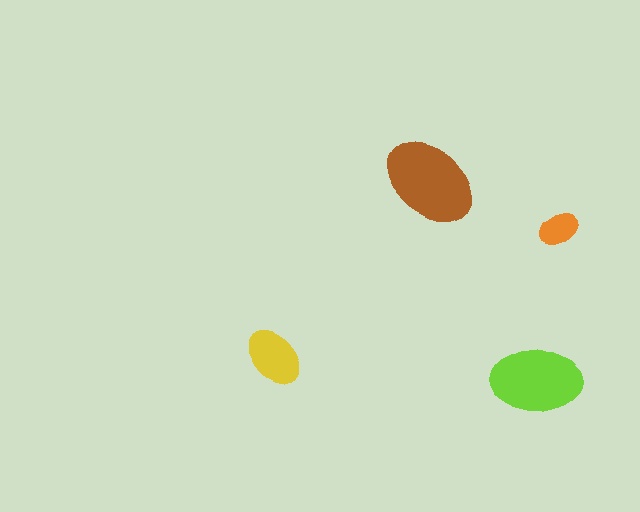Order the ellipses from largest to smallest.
the brown one, the lime one, the yellow one, the orange one.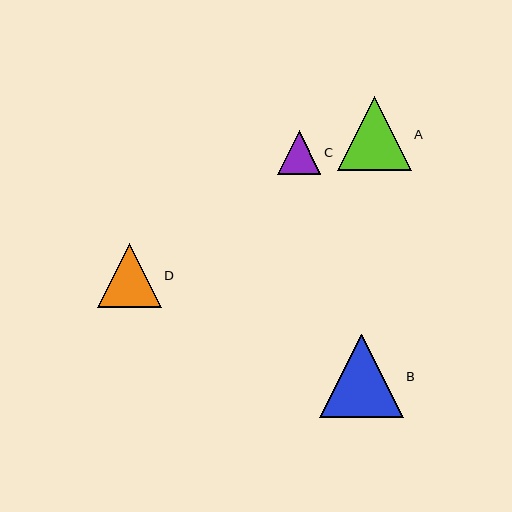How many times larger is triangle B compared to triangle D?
Triangle B is approximately 1.3 times the size of triangle D.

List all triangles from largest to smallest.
From largest to smallest: B, A, D, C.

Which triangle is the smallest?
Triangle C is the smallest with a size of approximately 44 pixels.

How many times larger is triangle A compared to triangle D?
Triangle A is approximately 1.2 times the size of triangle D.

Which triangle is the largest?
Triangle B is the largest with a size of approximately 84 pixels.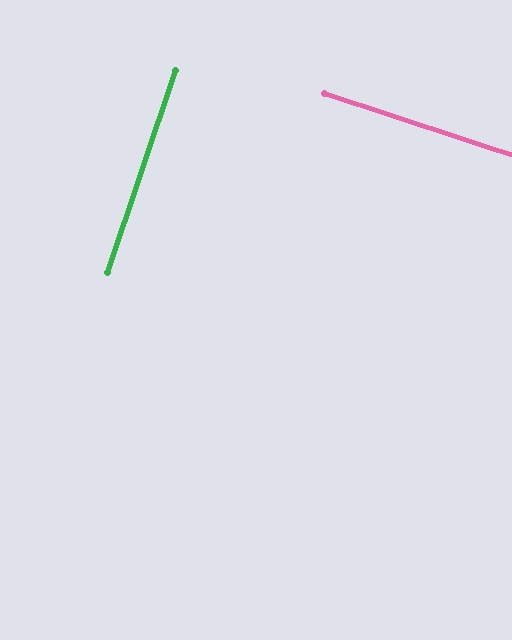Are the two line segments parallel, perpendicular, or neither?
Perpendicular — they meet at approximately 90°.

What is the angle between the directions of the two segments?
Approximately 90 degrees.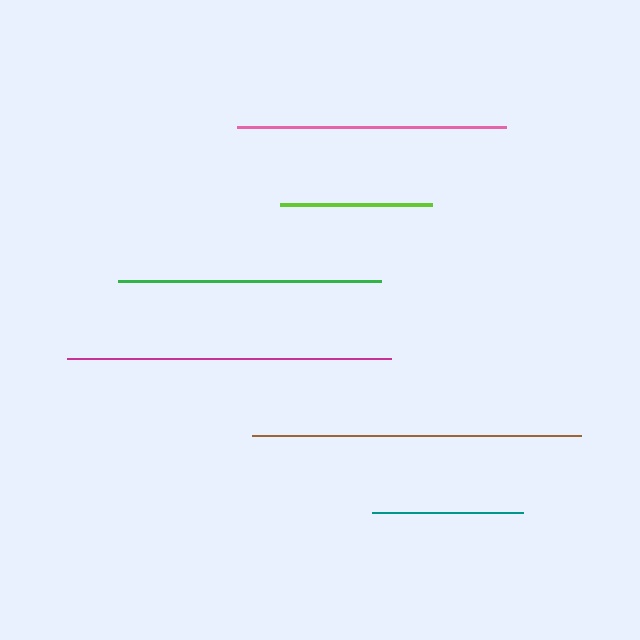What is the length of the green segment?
The green segment is approximately 262 pixels long.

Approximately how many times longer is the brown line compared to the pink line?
The brown line is approximately 1.2 times the length of the pink line.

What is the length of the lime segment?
The lime segment is approximately 151 pixels long.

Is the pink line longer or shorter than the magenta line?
The magenta line is longer than the pink line.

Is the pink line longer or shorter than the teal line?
The pink line is longer than the teal line.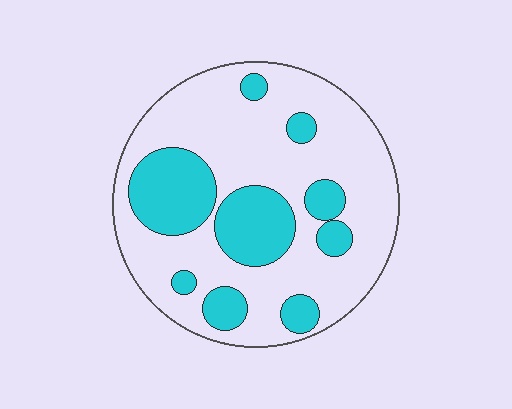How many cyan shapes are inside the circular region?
9.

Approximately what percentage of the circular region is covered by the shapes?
Approximately 30%.